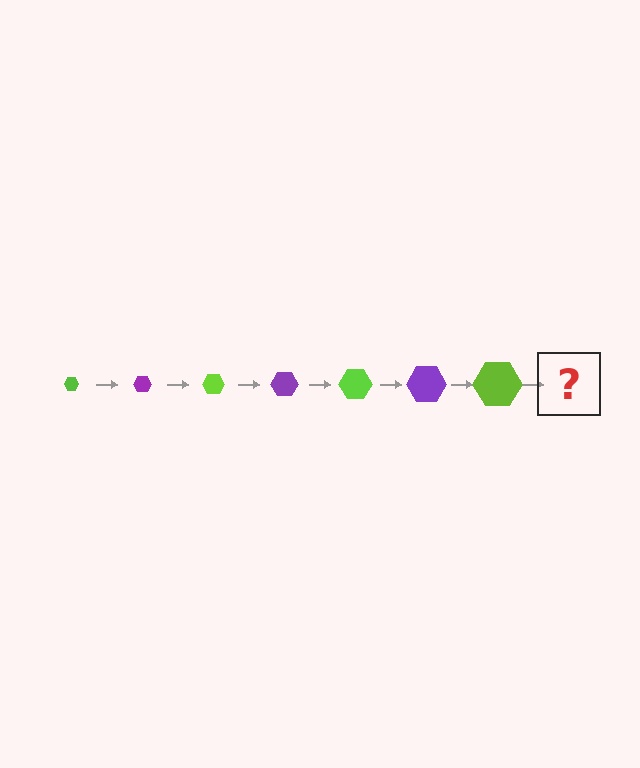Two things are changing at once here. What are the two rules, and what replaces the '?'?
The two rules are that the hexagon grows larger each step and the color cycles through lime and purple. The '?' should be a purple hexagon, larger than the previous one.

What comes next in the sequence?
The next element should be a purple hexagon, larger than the previous one.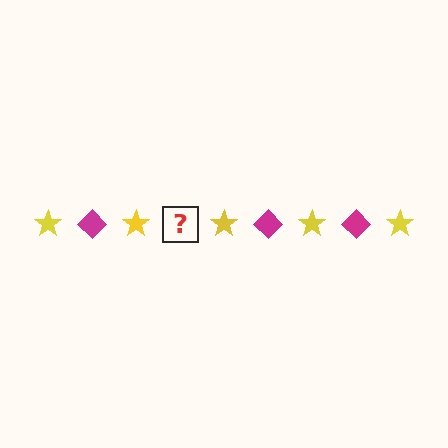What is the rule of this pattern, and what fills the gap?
The rule is that the pattern alternates between yellow star and magenta diamond. The gap should be filled with a magenta diamond.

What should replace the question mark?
The question mark should be replaced with a magenta diamond.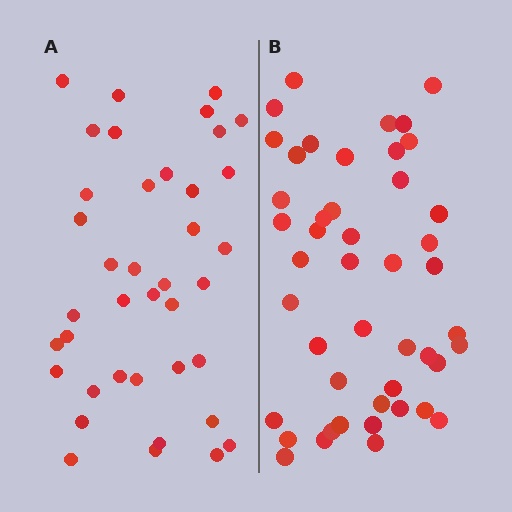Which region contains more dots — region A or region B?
Region B (the right region) has more dots.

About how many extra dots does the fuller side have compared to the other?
Region B has roughly 8 or so more dots than region A.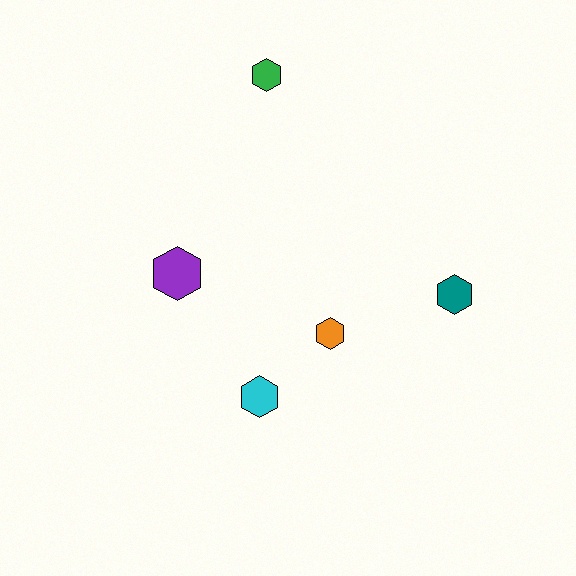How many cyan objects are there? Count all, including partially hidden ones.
There is 1 cyan object.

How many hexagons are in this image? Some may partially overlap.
There are 5 hexagons.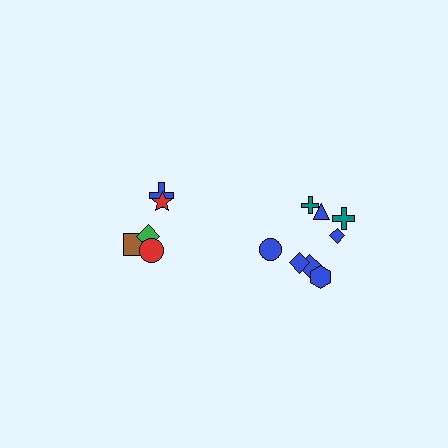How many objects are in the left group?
There are 5 objects.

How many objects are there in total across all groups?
There are 13 objects.